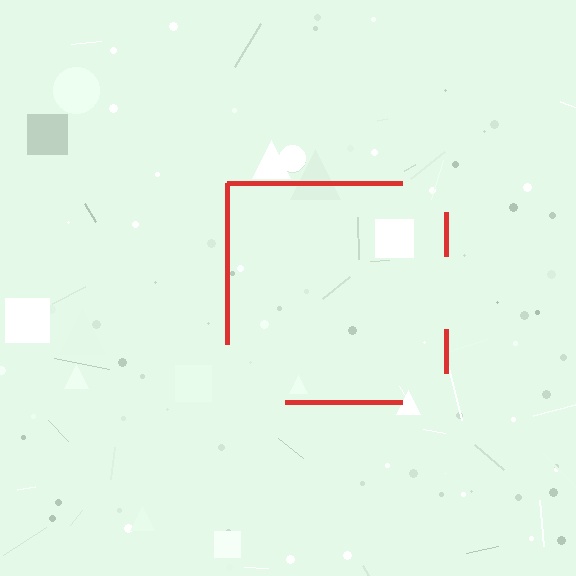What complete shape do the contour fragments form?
The contour fragments form a square.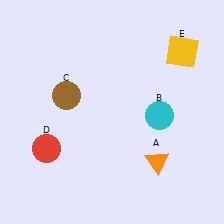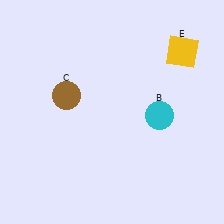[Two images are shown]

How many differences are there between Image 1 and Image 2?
There are 2 differences between the two images.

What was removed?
The red circle (D), the orange triangle (A) were removed in Image 2.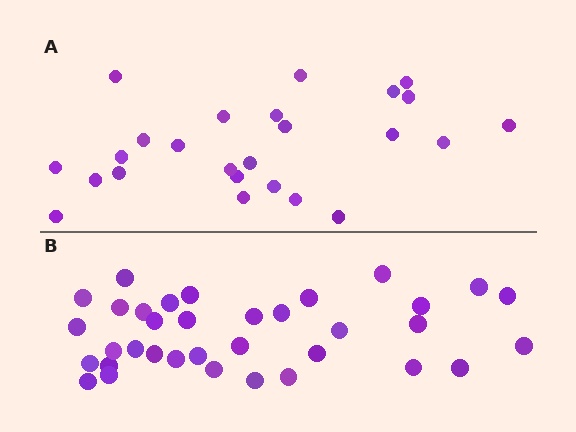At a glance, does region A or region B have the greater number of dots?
Region B (the bottom region) has more dots.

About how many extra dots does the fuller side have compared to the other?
Region B has roughly 10 or so more dots than region A.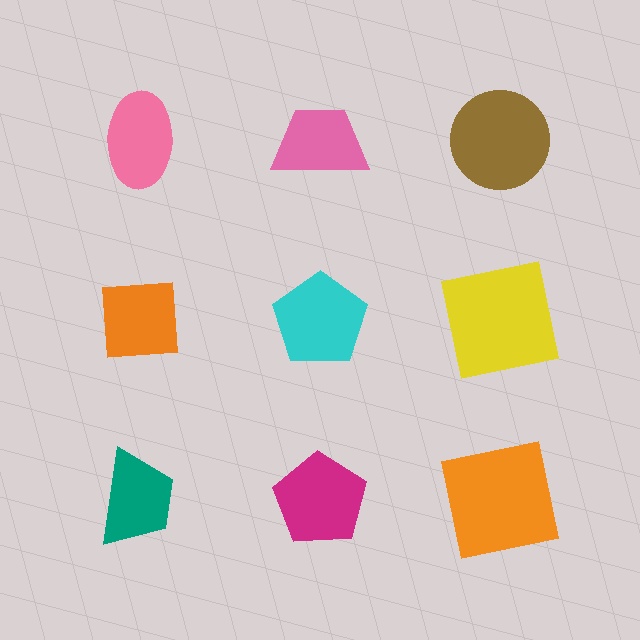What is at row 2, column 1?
An orange square.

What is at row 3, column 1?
A teal trapezoid.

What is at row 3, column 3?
An orange square.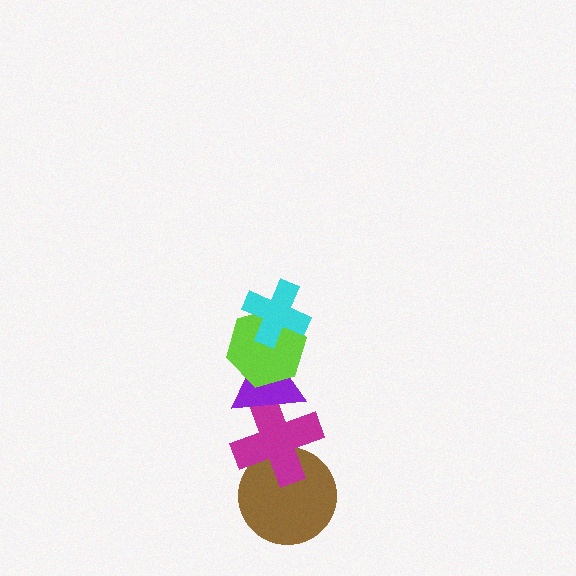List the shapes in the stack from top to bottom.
From top to bottom: the cyan cross, the lime hexagon, the purple triangle, the magenta cross, the brown circle.